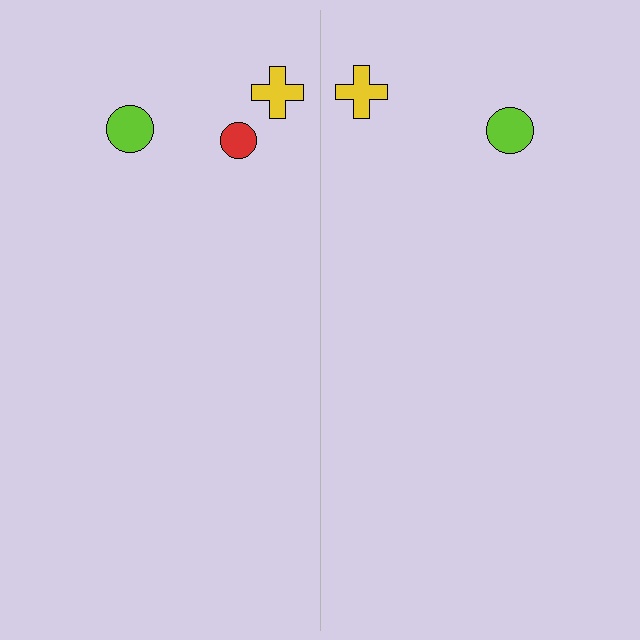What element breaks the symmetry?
A red circle is missing from the right side.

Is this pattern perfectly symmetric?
No, the pattern is not perfectly symmetric. A red circle is missing from the right side.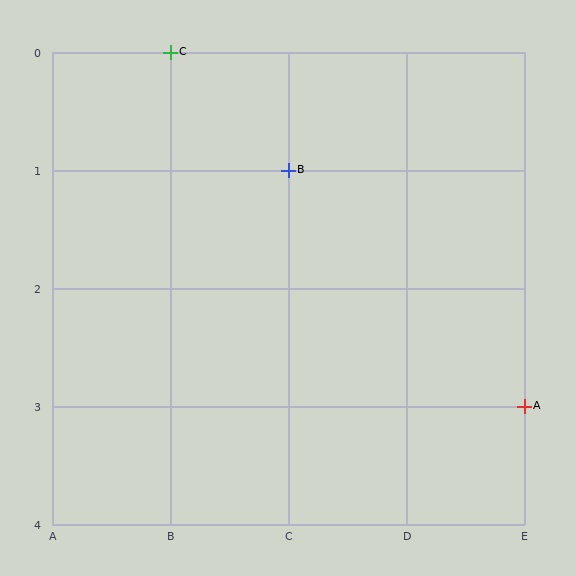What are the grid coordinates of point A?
Point A is at grid coordinates (E, 3).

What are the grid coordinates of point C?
Point C is at grid coordinates (B, 0).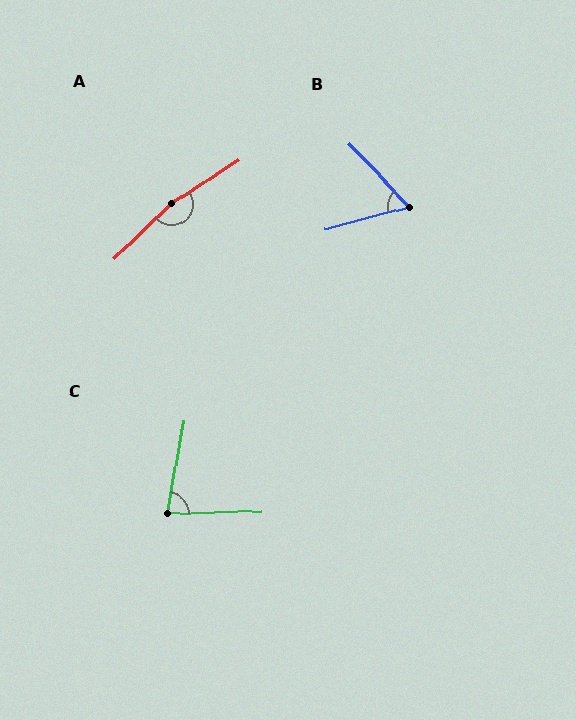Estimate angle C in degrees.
Approximately 79 degrees.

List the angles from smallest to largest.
B (61°), C (79°), A (169°).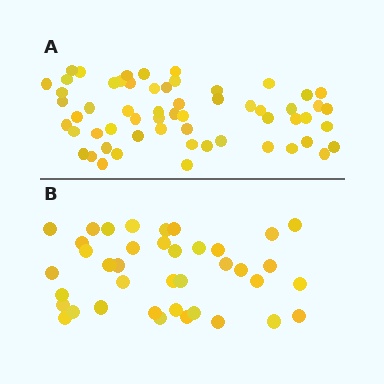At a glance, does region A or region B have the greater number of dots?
Region A (the top region) has more dots.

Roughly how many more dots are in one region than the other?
Region A has approximately 20 more dots than region B.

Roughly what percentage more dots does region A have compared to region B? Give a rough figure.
About 50% more.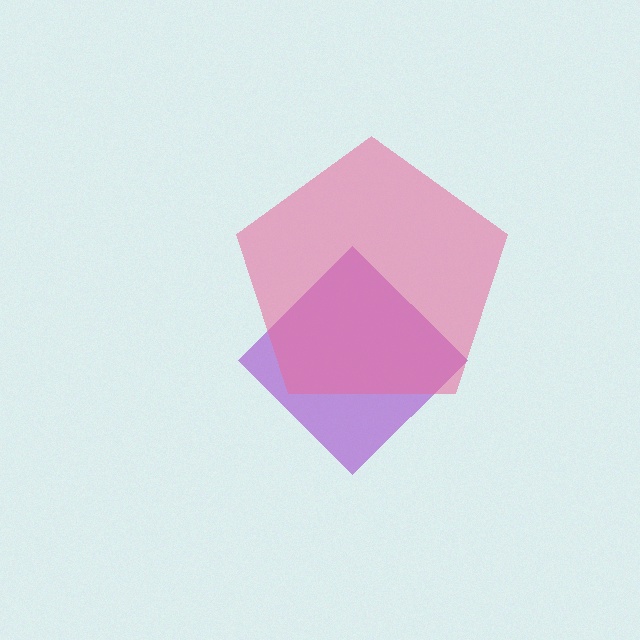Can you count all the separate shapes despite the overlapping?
Yes, there are 2 separate shapes.